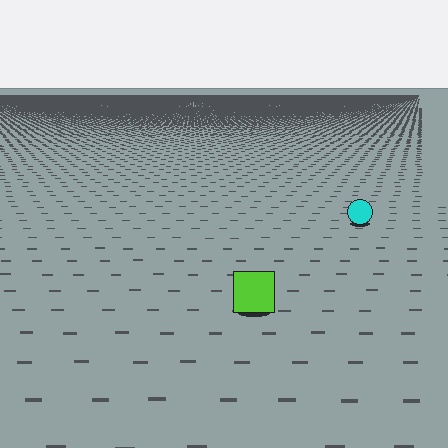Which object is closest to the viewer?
The lime square is closest. The texture marks near it are larger and more spread out.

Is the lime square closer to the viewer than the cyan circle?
Yes. The lime square is closer — you can tell from the texture gradient: the ground texture is coarser near it.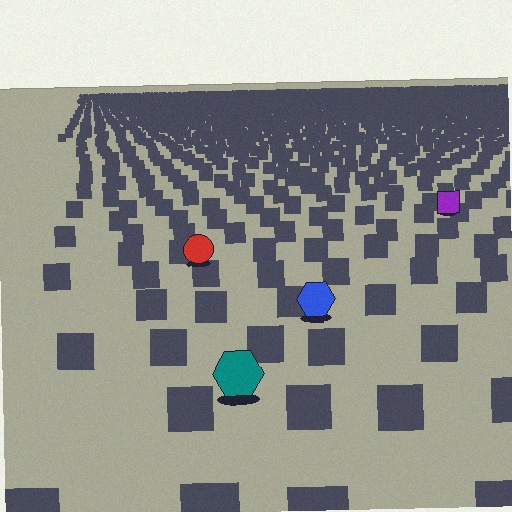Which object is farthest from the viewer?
The purple square is farthest from the viewer. It appears smaller and the ground texture around it is denser.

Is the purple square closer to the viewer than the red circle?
No. The red circle is closer — you can tell from the texture gradient: the ground texture is coarser near it.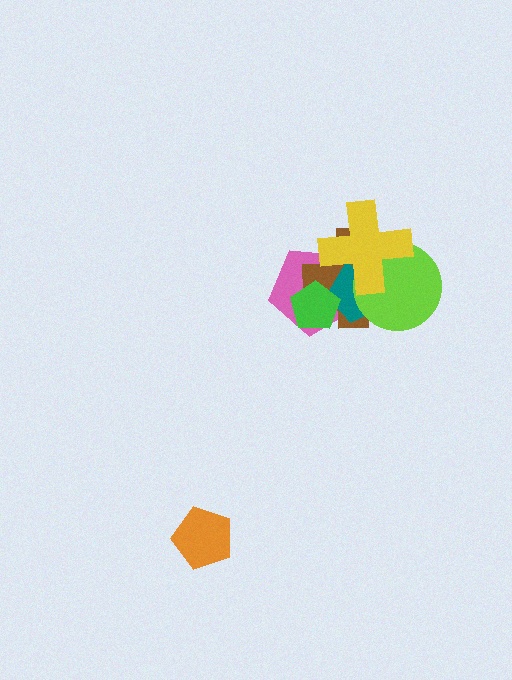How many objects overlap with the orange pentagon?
0 objects overlap with the orange pentagon.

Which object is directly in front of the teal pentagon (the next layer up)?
The lime circle is directly in front of the teal pentagon.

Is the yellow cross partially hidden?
No, no other shape covers it.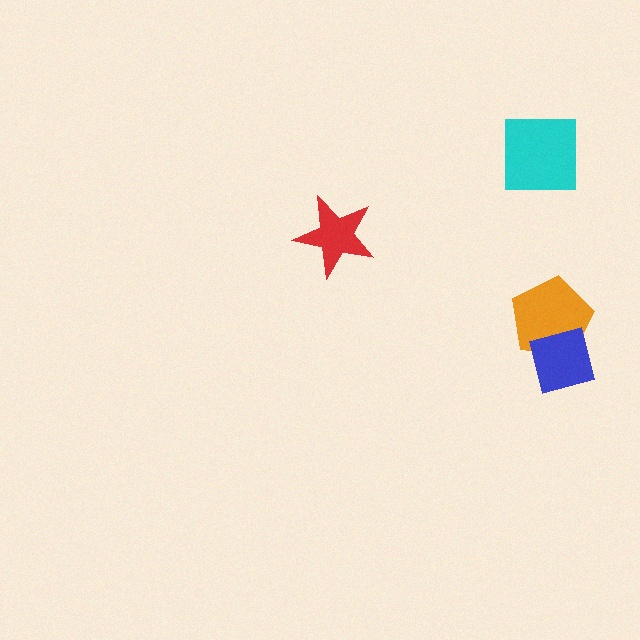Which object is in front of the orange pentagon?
The blue square is in front of the orange pentagon.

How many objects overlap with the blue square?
1 object overlaps with the blue square.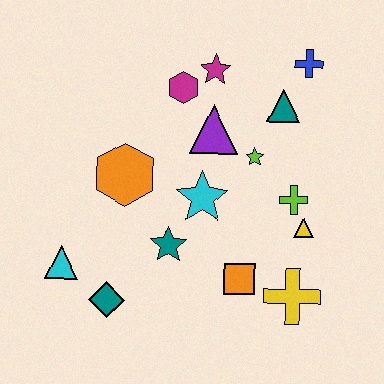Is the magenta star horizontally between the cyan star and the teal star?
No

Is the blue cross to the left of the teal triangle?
No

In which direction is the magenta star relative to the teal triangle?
The magenta star is to the left of the teal triangle.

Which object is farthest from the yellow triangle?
The cyan triangle is farthest from the yellow triangle.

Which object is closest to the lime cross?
The yellow triangle is closest to the lime cross.